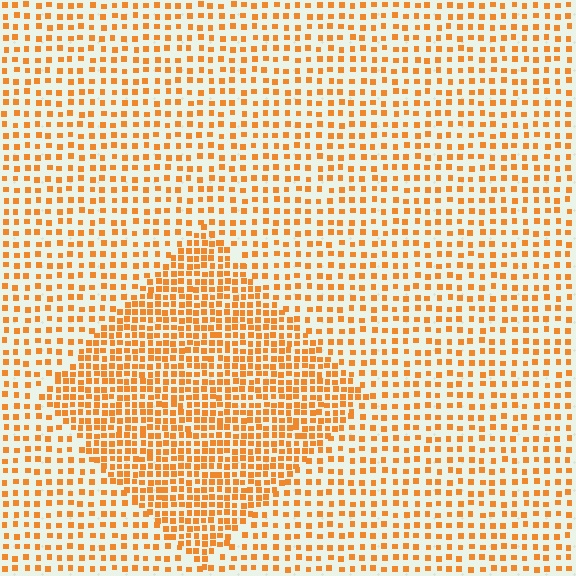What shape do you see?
I see a diamond.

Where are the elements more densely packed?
The elements are more densely packed inside the diamond boundary.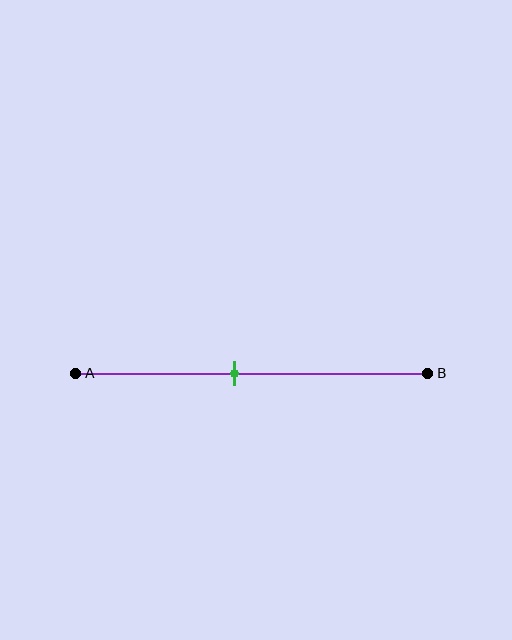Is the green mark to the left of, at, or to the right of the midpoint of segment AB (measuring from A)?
The green mark is to the left of the midpoint of segment AB.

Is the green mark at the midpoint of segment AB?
No, the mark is at about 45% from A, not at the 50% midpoint.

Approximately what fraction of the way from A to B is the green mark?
The green mark is approximately 45% of the way from A to B.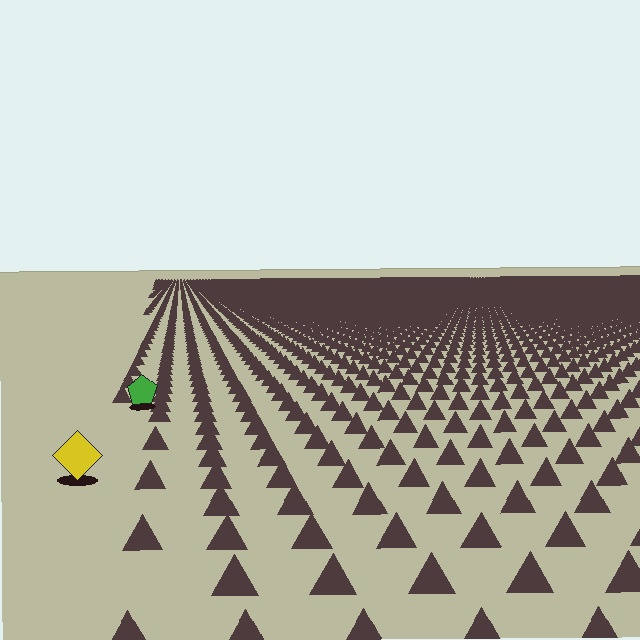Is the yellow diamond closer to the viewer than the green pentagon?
Yes. The yellow diamond is closer — you can tell from the texture gradient: the ground texture is coarser near it.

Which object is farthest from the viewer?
The green pentagon is farthest from the viewer. It appears smaller and the ground texture around it is denser.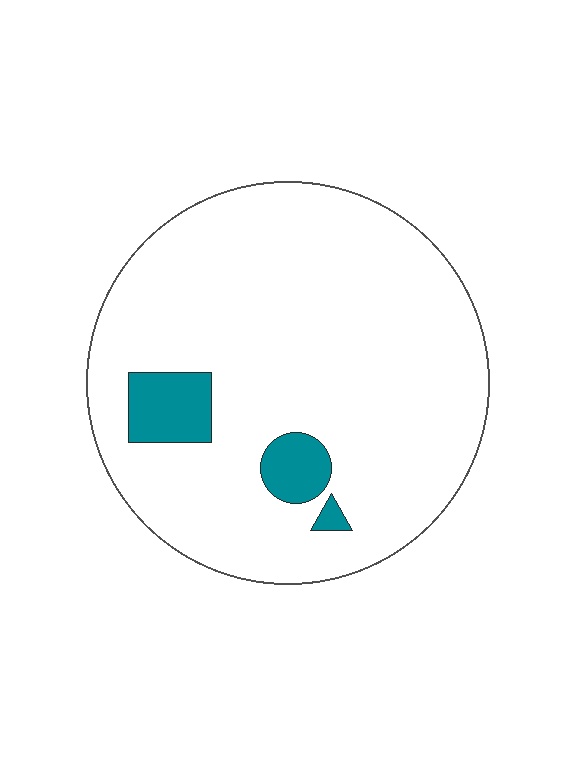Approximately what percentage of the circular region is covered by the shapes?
Approximately 10%.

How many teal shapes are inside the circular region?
3.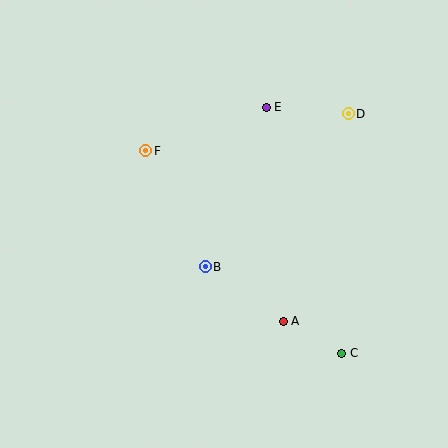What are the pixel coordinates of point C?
Point C is at (342, 353).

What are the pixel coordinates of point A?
Point A is at (283, 321).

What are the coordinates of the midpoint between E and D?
The midpoint between E and D is at (307, 110).